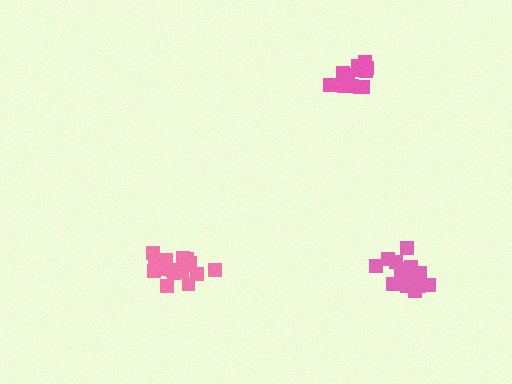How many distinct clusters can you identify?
There are 3 distinct clusters.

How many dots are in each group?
Group 1: 15 dots, Group 2: 19 dots, Group 3: 16 dots (50 total).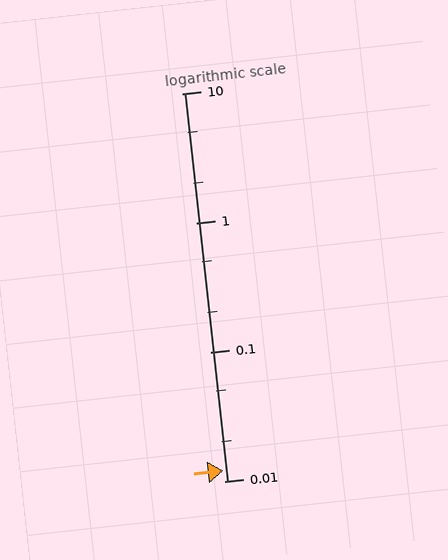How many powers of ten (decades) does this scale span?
The scale spans 3 decades, from 0.01 to 10.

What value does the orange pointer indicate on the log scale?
The pointer indicates approximately 0.012.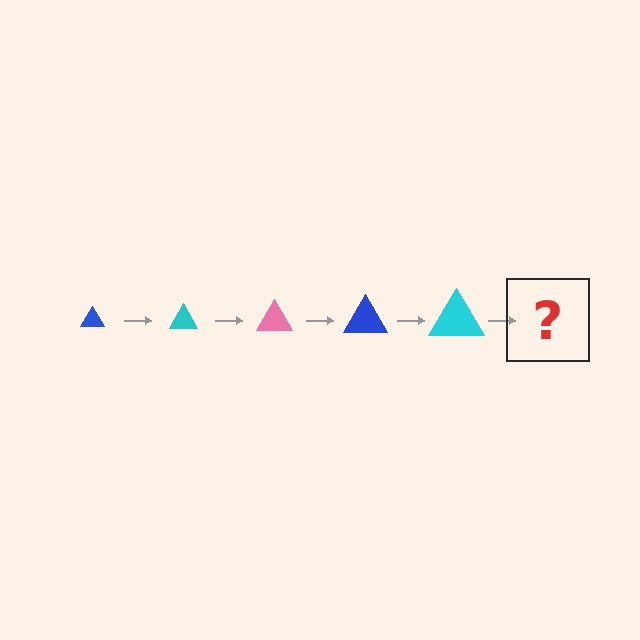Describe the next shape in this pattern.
It should be a pink triangle, larger than the previous one.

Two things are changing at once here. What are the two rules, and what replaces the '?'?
The two rules are that the triangle grows larger each step and the color cycles through blue, cyan, and pink. The '?' should be a pink triangle, larger than the previous one.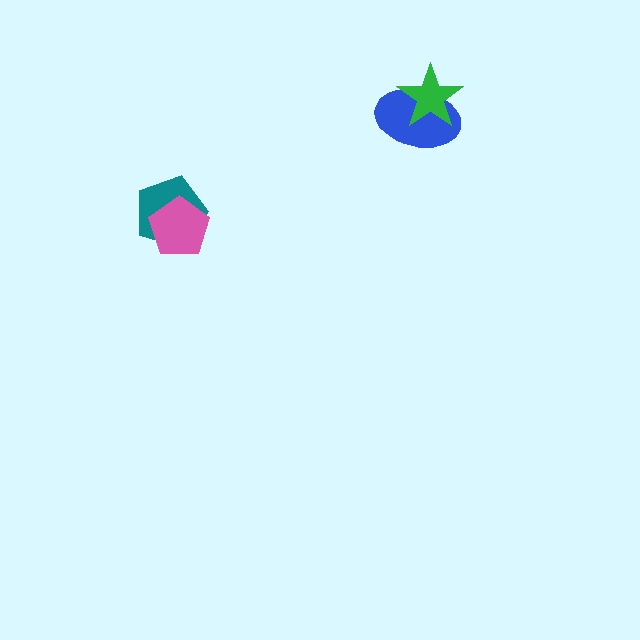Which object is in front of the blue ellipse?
The green star is in front of the blue ellipse.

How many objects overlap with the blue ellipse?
1 object overlaps with the blue ellipse.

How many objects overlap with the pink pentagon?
1 object overlaps with the pink pentagon.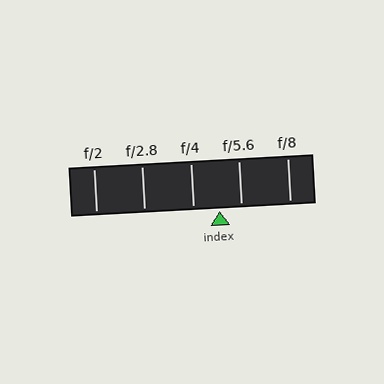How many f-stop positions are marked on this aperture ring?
There are 5 f-stop positions marked.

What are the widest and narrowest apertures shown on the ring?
The widest aperture shown is f/2 and the narrowest is f/8.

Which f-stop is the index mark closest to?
The index mark is closest to f/5.6.